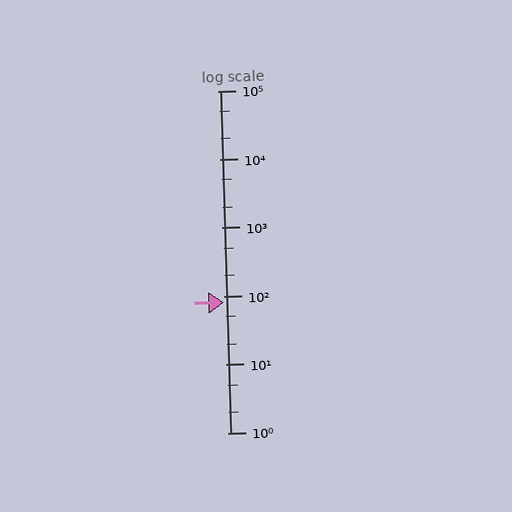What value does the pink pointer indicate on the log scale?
The pointer indicates approximately 80.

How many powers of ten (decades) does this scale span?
The scale spans 5 decades, from 1 to 100000.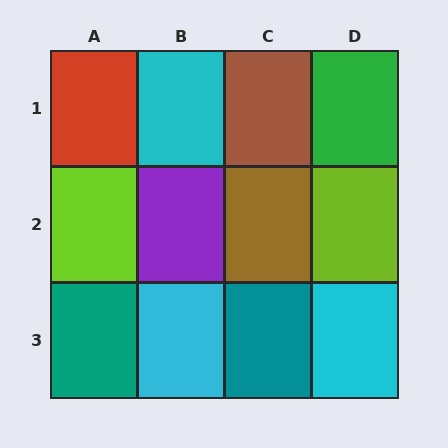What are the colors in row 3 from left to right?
Teal, cyan, teal, cyan.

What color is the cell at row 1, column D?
Green.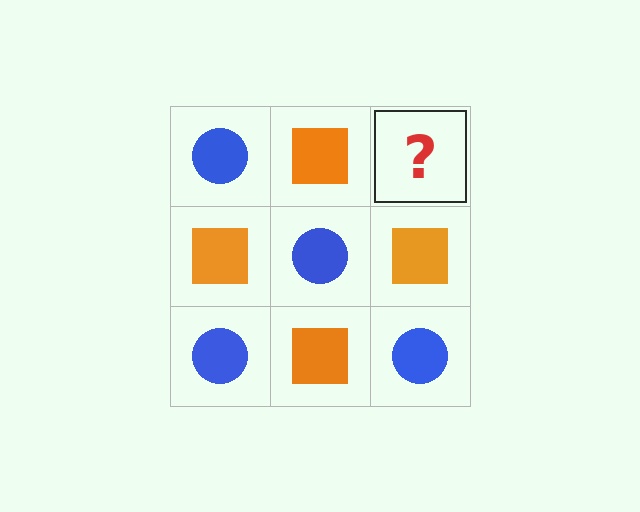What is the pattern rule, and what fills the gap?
The rule is that it alternates blue circle and orange square in a checkerboard pattern. The gap should be filled with a blue circle.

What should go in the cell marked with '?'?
The missing cell should contain a blue circle.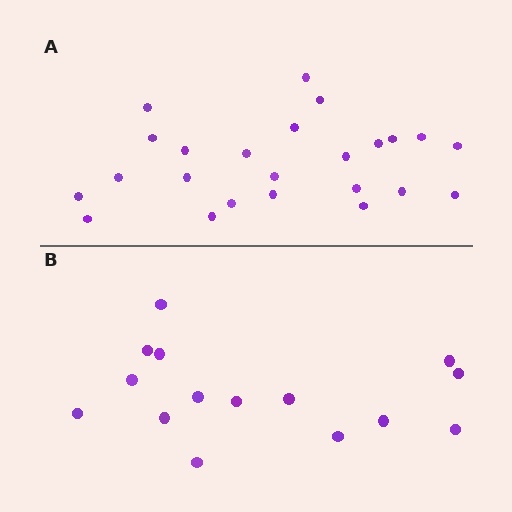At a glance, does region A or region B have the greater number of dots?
Region A (the top region) has more dots.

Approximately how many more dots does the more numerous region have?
Region A has roughly 8 or so more dots than region B.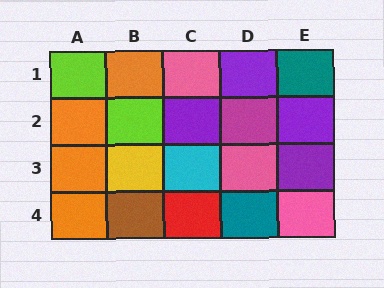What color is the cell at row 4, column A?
Orange.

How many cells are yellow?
1 cell is yellow.